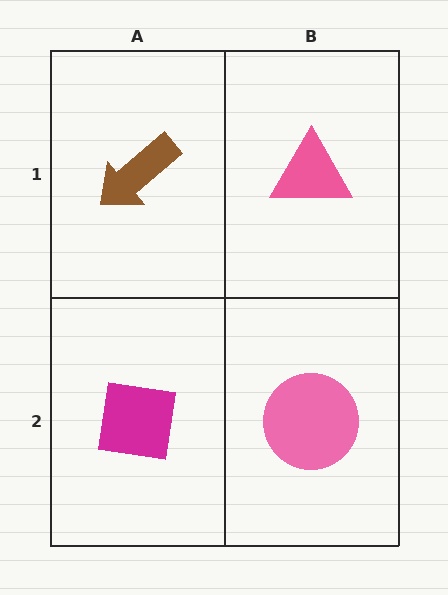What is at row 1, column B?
A pink triangle.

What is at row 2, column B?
A pink circle.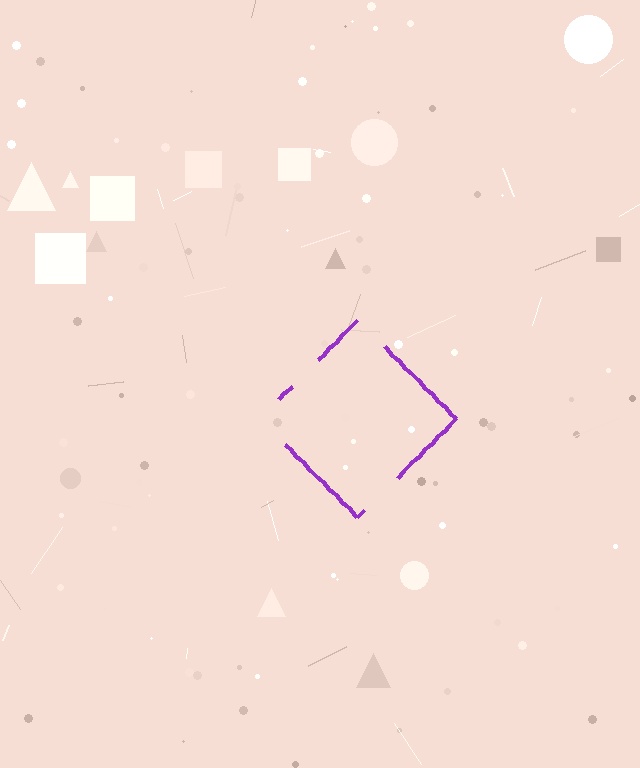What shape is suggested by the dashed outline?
The dashed outline suggests a diamond.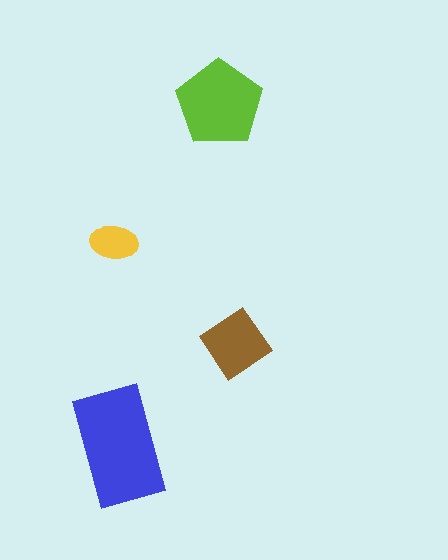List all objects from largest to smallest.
The blue rectangle, the lime pentagon, the brown diamond, the yellow ellipse.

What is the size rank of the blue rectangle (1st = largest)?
1st.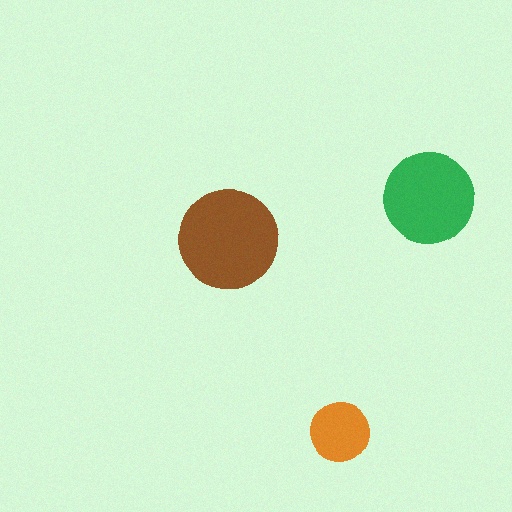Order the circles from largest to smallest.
the brown one, the green one, the orange one.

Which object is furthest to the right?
The green circle is rightmost.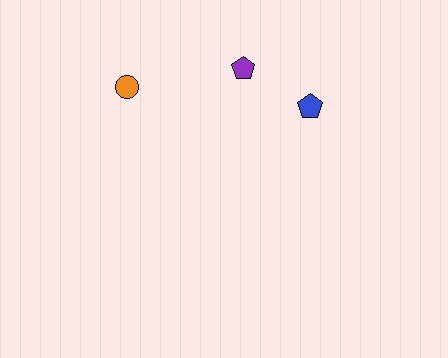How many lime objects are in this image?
There are no lime objects.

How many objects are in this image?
There are 3 objects.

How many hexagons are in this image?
There are no hexagons.